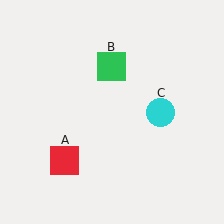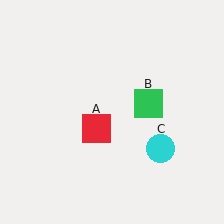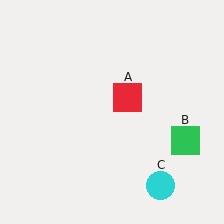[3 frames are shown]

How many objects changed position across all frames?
3 objects changed position: red square (object A), green square (object B), cyan circle (object C).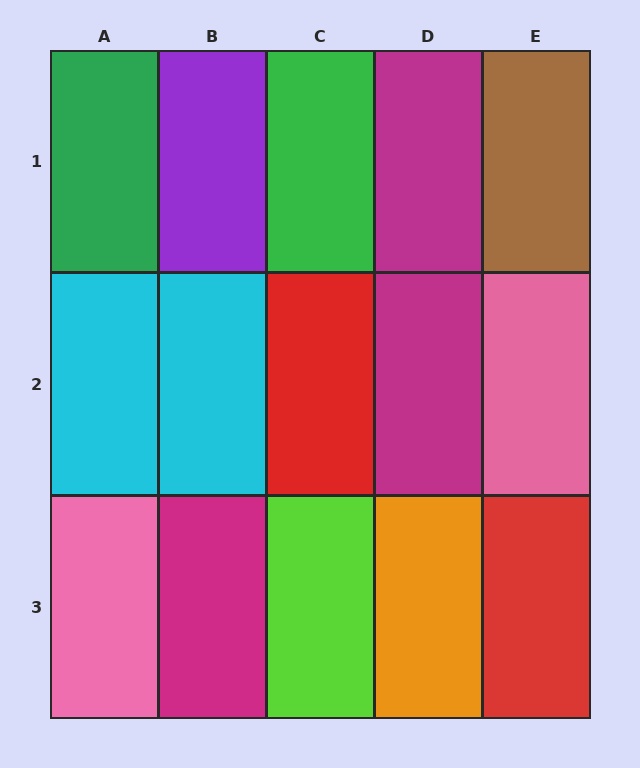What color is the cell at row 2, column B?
Cyan.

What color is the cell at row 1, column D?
Magenta.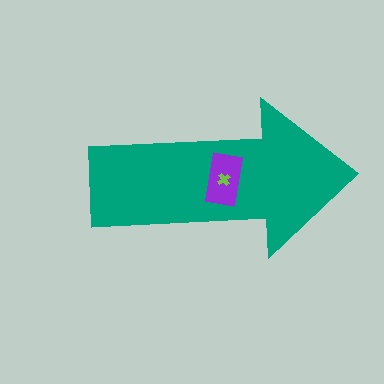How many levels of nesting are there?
3.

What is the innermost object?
The lime cross.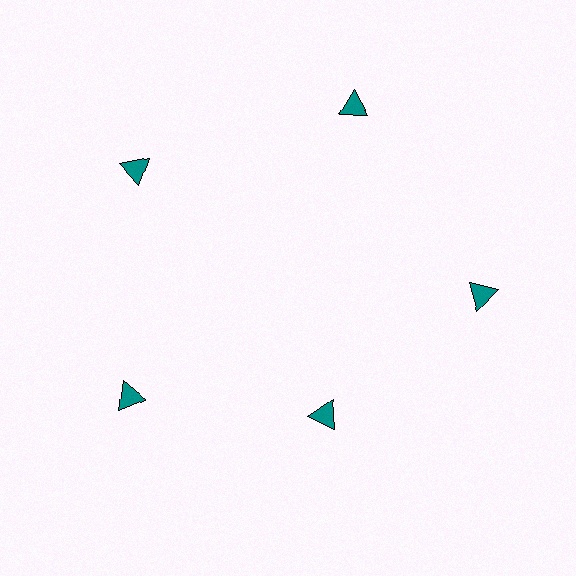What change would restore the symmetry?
The symmetry would be restored by moving it outward, back onto the ring so that all 5 triangles sit at equal angles and equal distance from the center.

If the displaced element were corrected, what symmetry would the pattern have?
It would have 5-fold rotational symmetry — the pattern would map onto itself every 72 degrees.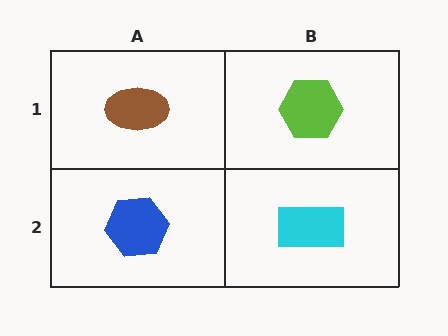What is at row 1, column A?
A brown ellipse.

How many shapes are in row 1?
2 shapes.